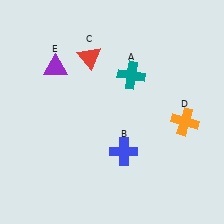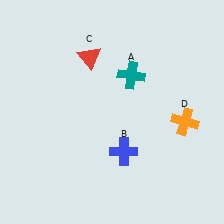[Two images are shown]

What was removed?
The purple triangle (E) was removed in Image 2.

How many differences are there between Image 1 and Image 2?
There is 1 difference between the two images.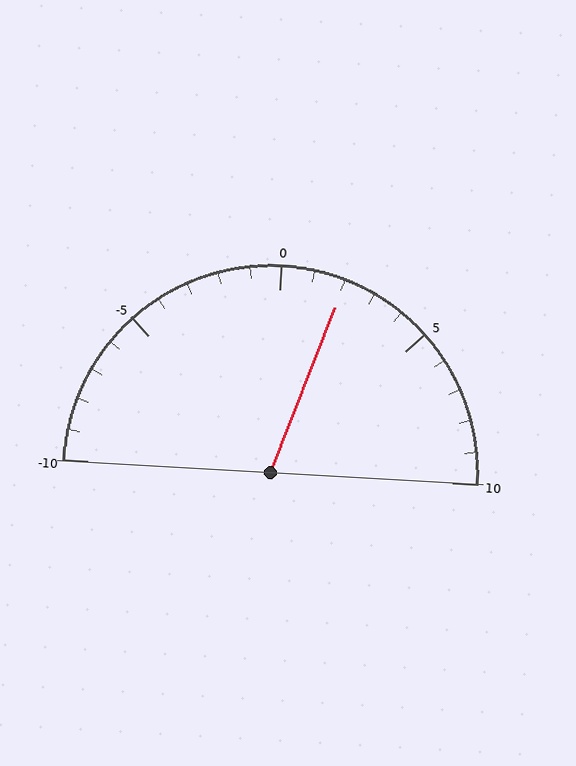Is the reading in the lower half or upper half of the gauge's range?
The reading is in the upper half of the range (-10 to 10).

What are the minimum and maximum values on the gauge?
The gauge ranges from -10 to 10.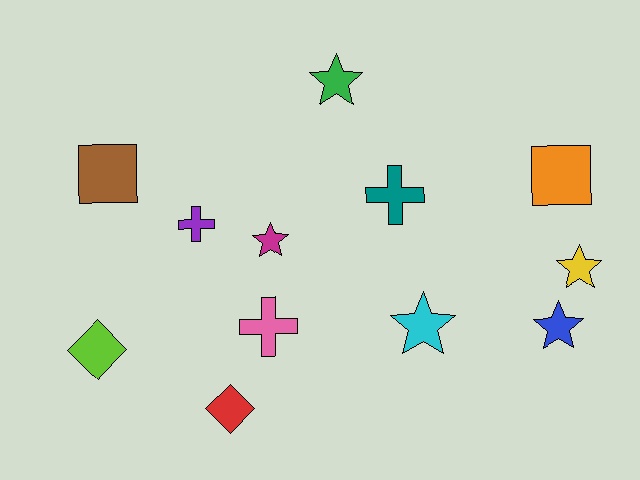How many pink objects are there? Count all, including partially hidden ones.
There is 1 pink object.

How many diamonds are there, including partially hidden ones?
There are 2 diamonds.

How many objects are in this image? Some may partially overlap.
There are 12 objects.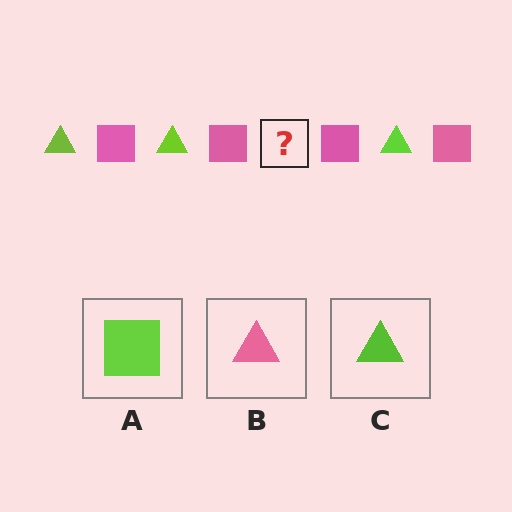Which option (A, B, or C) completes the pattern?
C.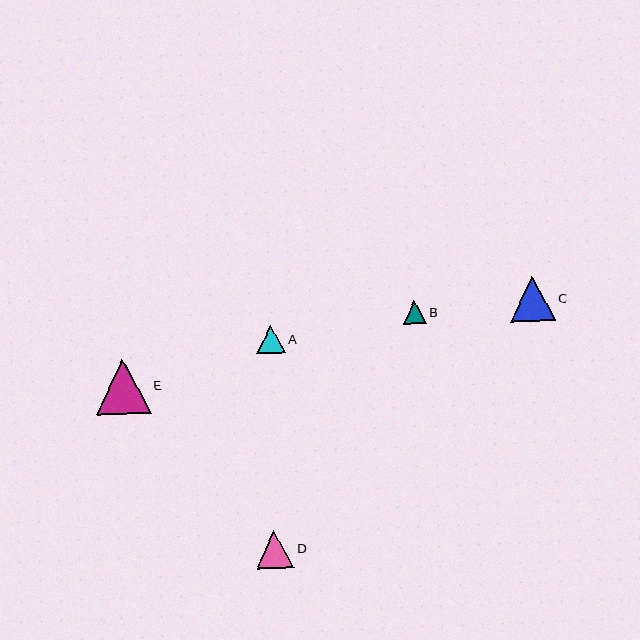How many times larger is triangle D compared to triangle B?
Triangle D is approximately 1.6 times the size of triangle B.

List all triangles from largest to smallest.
From largest to smallest: E, C, D, A, B.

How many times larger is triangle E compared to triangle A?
Triangle E is approximately 1.9 times the size of triangle A.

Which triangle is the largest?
Triangle E is the largest with a size of approximately 55 pixels.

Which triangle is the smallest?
Triangle B is the smallest with a size of approximately 23 pixels.